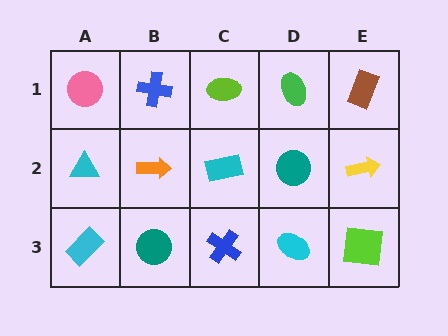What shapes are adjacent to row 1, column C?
A cyan rectangle (row 2, column C), a blue cross (row 1, column B), a green ellipse (row 1, column D).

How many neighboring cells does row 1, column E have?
2.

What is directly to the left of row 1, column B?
A pink circle.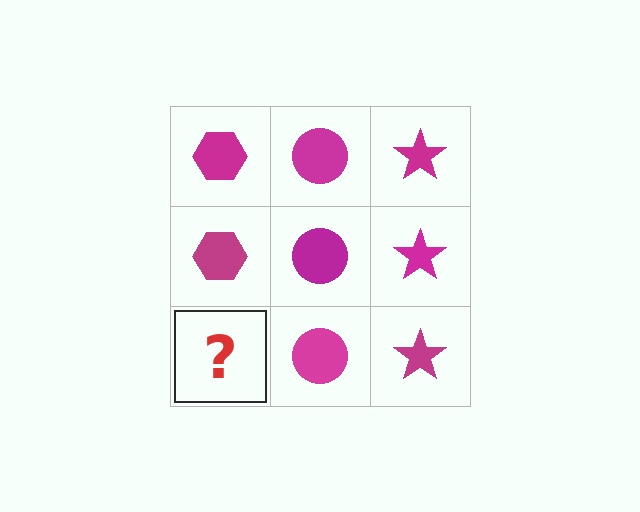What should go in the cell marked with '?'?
The missing cell should contain a magenta hexagon.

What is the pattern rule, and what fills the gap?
The rule is that each column has a consistent shape. The gap should be filled with a magenta hexagon.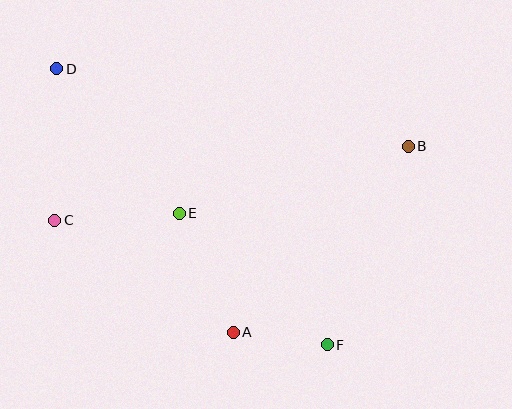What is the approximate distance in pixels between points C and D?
The distance between C and D is approximately 151 pixels.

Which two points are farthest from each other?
Points D and F are farthest from each other.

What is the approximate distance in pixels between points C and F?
The distance between C and F is approximately 300 pixels.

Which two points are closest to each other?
Points A and F are closest to each other.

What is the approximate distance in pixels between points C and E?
The distance between C and E is approximately 125 pixels.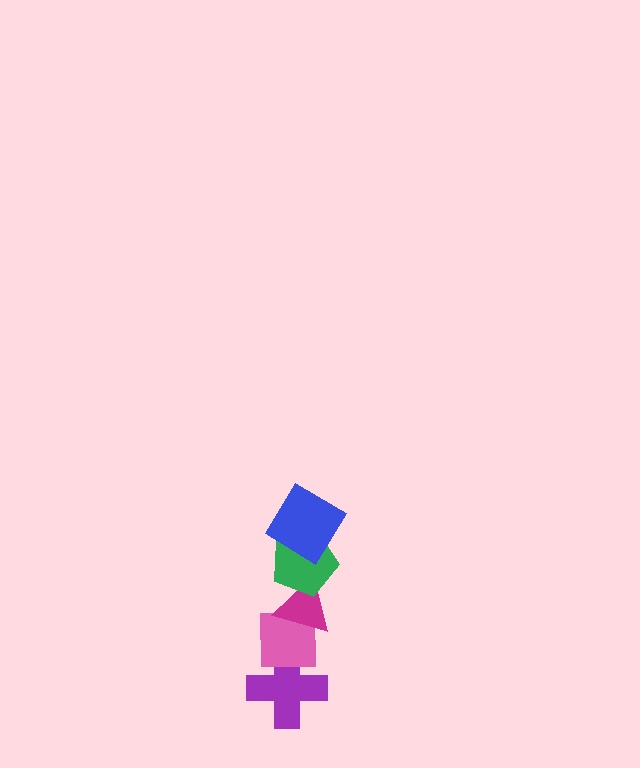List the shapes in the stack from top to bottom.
From top to bottom: the blue diamond, the green pentagon, the magenta triangle, the pink square, the purple cross.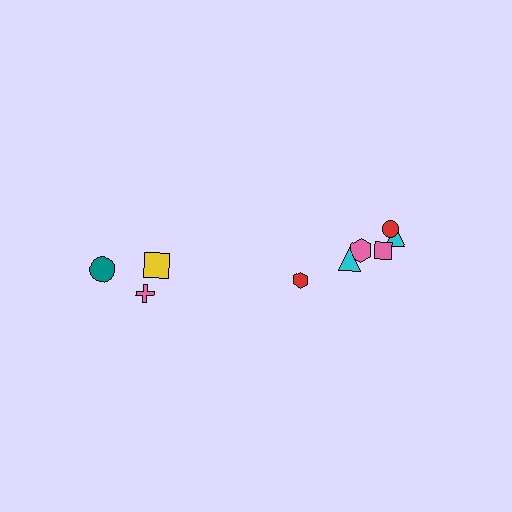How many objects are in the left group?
There are 3 objects.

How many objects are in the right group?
There are 6 objects.